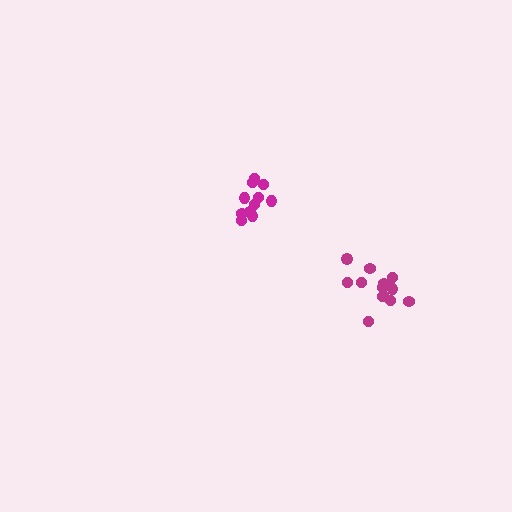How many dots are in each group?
Group 1: 13 dots, Group 2: 11 dots (24 total).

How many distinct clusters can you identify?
There are 2 distinct clusters.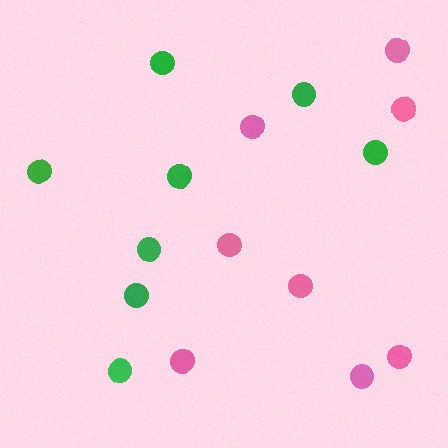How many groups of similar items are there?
There are 2 groups: one group of green circles (8) and one group of pink circles (8).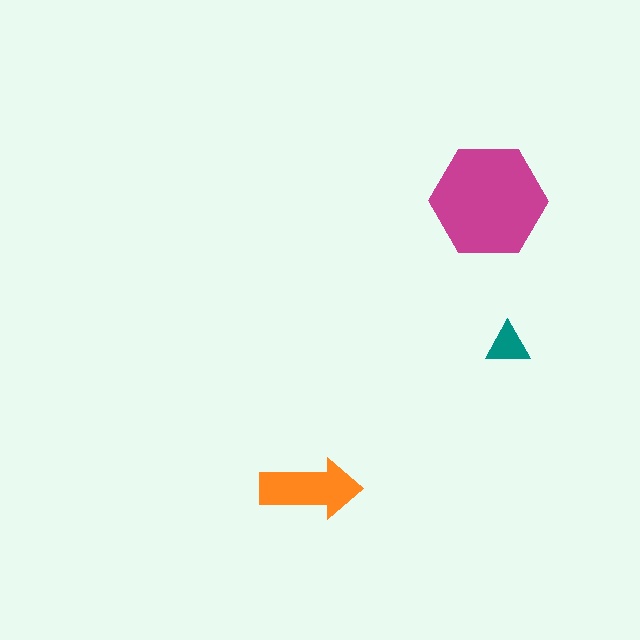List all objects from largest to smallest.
The magenta hexagon, the orange arrow, the teal triangle.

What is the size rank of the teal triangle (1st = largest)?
3rd.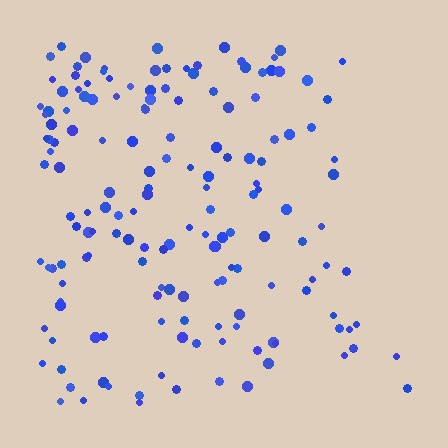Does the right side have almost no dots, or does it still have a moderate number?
Still a moderate number, just noticeably fewer than the left.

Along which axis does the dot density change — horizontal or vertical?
Horizontal.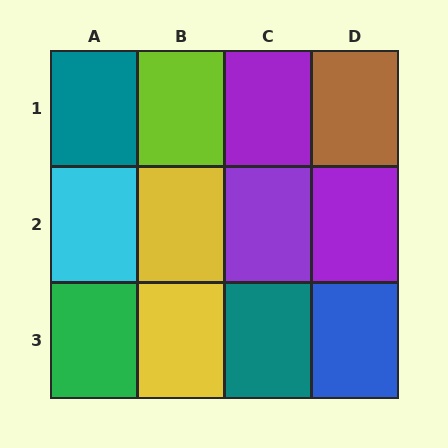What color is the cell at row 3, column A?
Green.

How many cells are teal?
2 cells are teal.